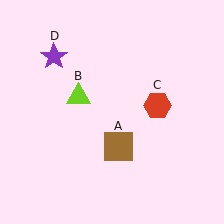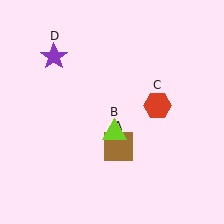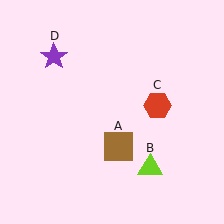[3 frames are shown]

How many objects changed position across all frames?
1 object changed position: lime triangle (object B).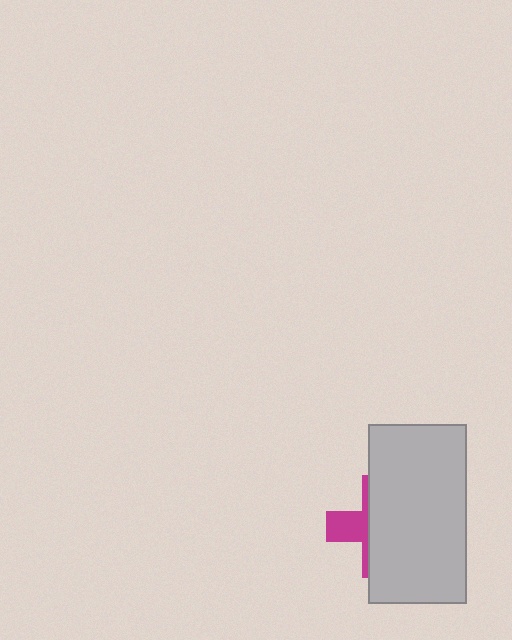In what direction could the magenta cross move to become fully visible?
The magenta cross could move left. That would shift it out from behind the light gray rectangle entirely.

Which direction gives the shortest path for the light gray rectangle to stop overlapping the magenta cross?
Moving right gives the shortest separation.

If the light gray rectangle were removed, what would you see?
You would see the complete magenta cross.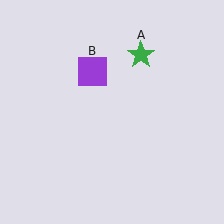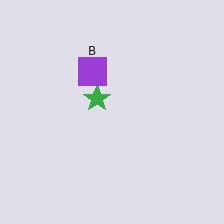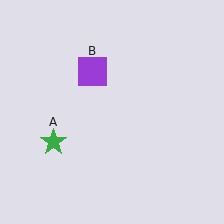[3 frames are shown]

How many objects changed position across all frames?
1 object changed position: green star (object A).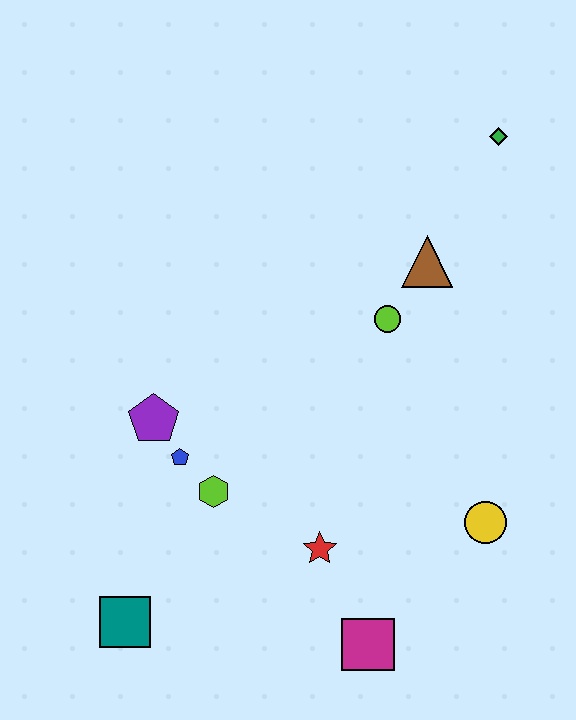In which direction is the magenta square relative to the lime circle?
The magenta square is below the lime circle.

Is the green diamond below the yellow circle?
No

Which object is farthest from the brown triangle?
The teal square is farthest from the brown triangle.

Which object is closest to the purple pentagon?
The blue pentagon is closest to the purple pentagon.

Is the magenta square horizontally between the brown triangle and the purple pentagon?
Yes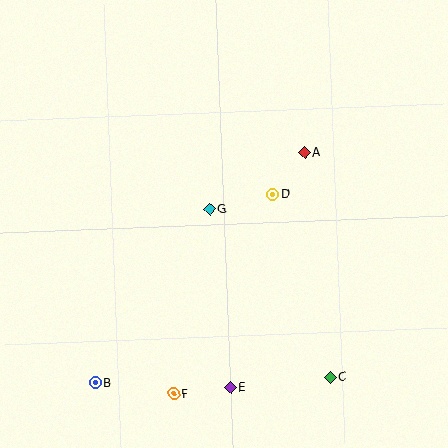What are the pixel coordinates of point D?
Point D is at (272, 194).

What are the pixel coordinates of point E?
Point E is at (231, 388).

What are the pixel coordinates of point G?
Point G is at (210, 209).